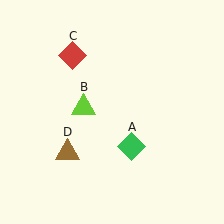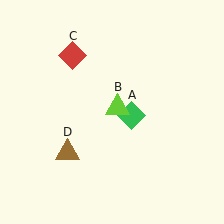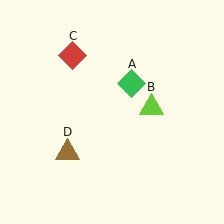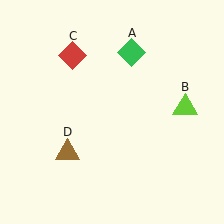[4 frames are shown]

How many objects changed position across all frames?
2 objects changed position: green diamond (object A), lime triangle (object B).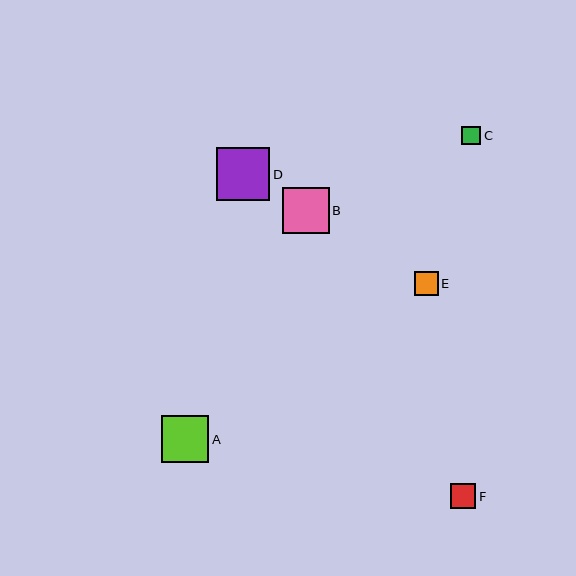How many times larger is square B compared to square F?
Square B is approximately 1.8 times the size of square F.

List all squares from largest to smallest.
From largest to smallest: D, A, B, F, E, C.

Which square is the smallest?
Square C is the smallest with a size of approximately 19 pixels.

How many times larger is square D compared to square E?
Square D is approximately 2.2 times the size of square E.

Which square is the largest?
Square D is the largest with a size of approximately 53 pixels.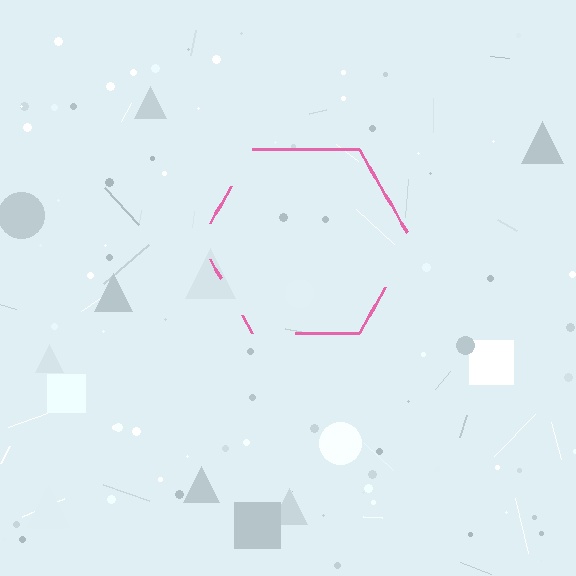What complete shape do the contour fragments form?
The contour fragments form a hexagon.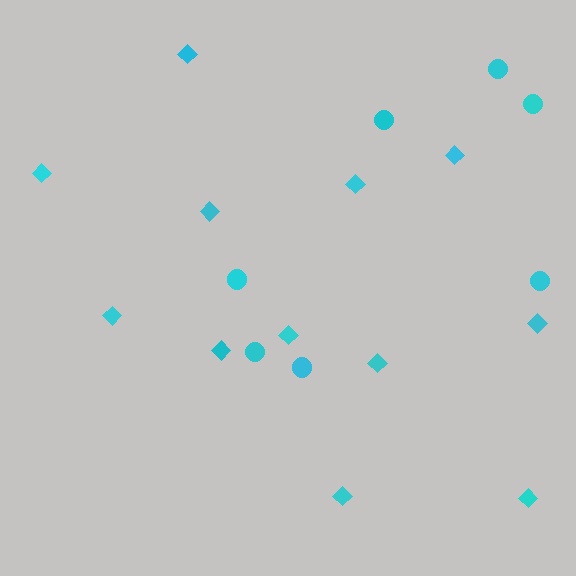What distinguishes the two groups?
There are 2 groups: one group of circles (7) and one group of diamonds (12).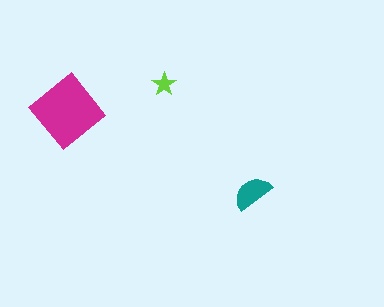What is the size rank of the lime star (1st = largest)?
3rd.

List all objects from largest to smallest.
The magenta diamond, the teal semicircle, the lime star.